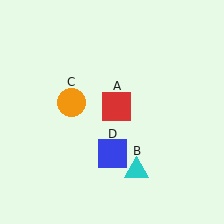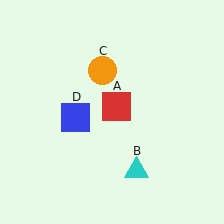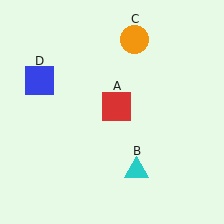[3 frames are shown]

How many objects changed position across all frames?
2 objects changed position: orange circle (object C), blue square (object D).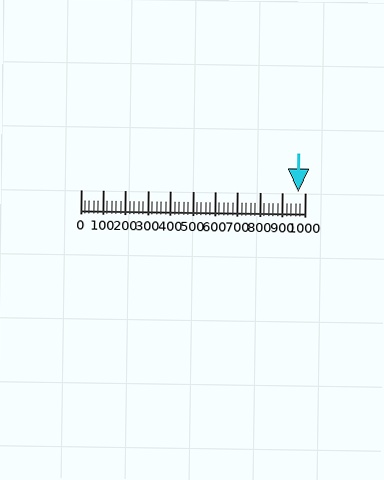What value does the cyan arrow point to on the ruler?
The cyan arrow points to approximately 972.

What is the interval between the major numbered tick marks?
The major tick marks are spaced 100 units apart.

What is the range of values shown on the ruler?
The ruler shows values from 0 to 1000.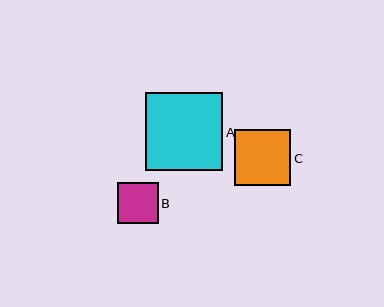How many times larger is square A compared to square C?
Square A is approximately 1.4 times the size of square C.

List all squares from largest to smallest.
From largest to smallest: A, C, B.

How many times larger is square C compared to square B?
Square C is approximately 1.4 times the size of square B.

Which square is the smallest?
Square B is the smallest with a size of approximately 41 pixels.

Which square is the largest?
Square A is the largest with a size of approximately 78 pixels.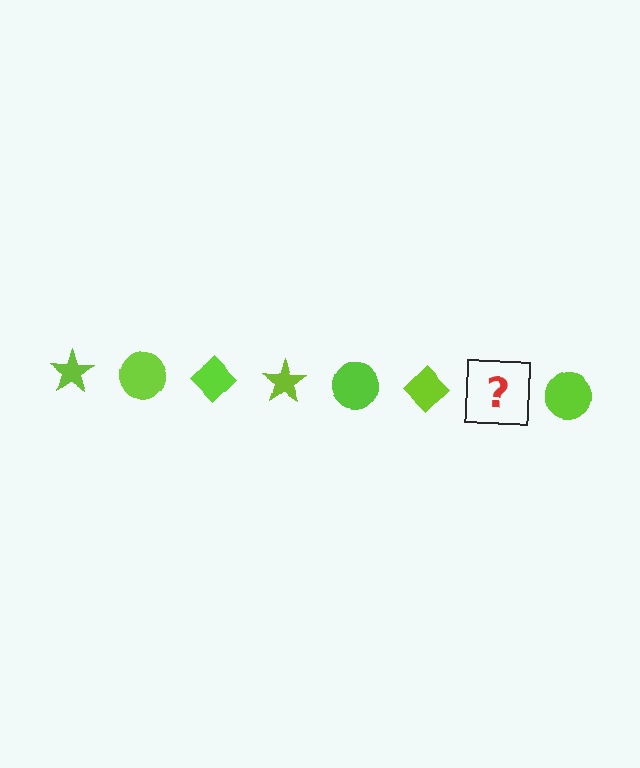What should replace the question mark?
The question mark should be replaced with a lime star.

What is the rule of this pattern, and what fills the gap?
The rule is that the pattern cycles through star, circle, diamond shapes in lime. The gap should be filled with a lime star.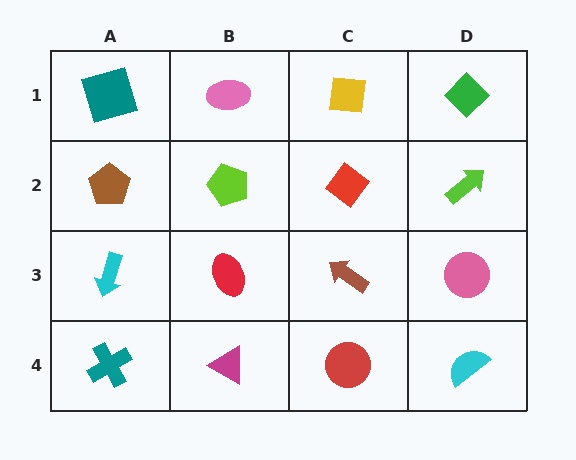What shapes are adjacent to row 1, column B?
A lime pentagon (row 2, column B), a teal square (row 1, column A), a yellow square (row 1, column C).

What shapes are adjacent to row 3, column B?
A lime pentagon (row 2, column B), a magenta triangle (row 4, column B), a cyan arrow (row 3, column A), a brown arrow (row 3, column C).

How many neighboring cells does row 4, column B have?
3.